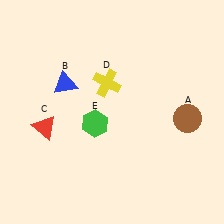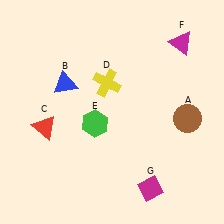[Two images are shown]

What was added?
A magenta triangle (F), a magenta diamond (G) were added in Image 2.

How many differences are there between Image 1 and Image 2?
There are 2 differences between the two images.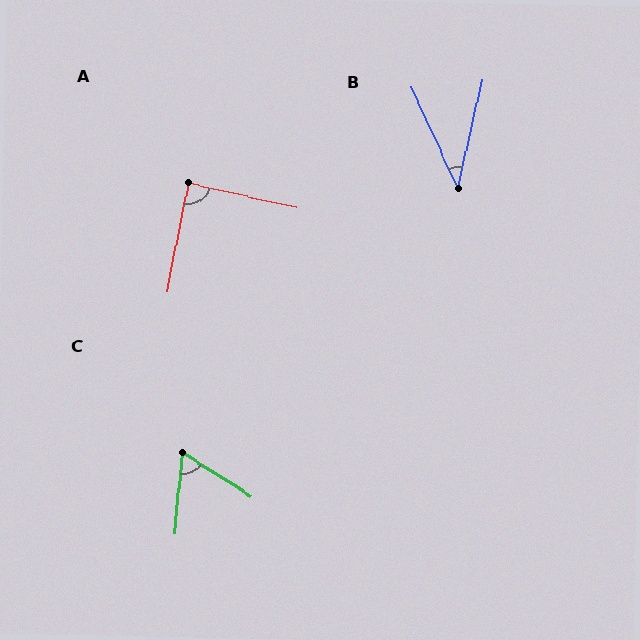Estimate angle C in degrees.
Approximately 64 degrees.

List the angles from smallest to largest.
B (37°), C (64°), A (89°).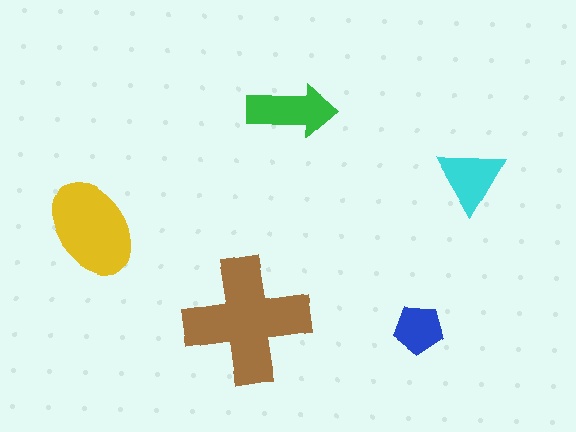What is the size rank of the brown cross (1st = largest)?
1st.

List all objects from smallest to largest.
The blue pentagon, the cyan triangle, the green arrow, the yellow ellipse, the brown cross.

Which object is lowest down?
The blue pentagon is bottommost.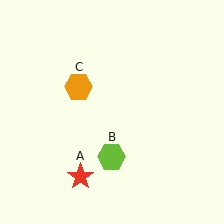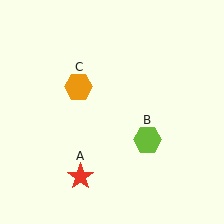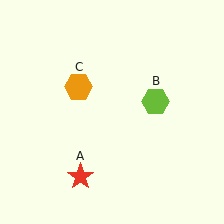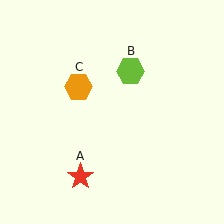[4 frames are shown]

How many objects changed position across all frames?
1 object changed position: lime hexagon (object B).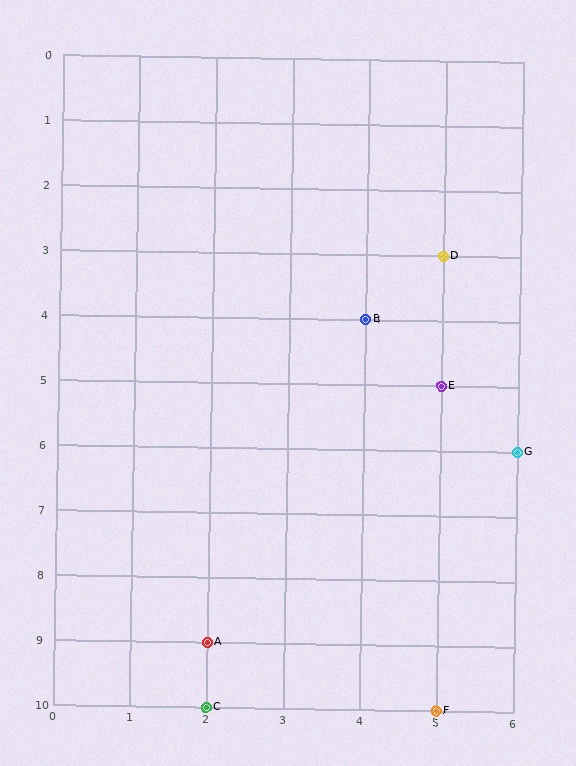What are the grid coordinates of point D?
Point D is at grid coordinates (5, 3).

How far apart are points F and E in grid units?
Points F and E are 5 rows apart.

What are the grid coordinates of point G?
Point G is at grid coordinates (6, 6).